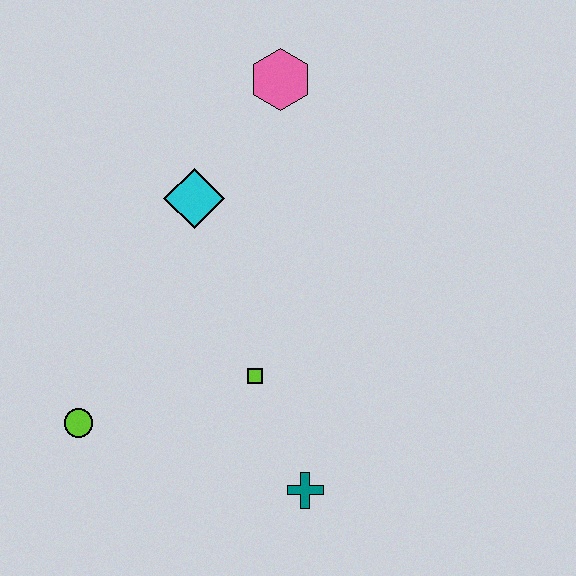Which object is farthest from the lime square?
The pink hexagon is farthest from the lime square.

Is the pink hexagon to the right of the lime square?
Yes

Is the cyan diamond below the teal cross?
No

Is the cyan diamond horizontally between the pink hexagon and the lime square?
No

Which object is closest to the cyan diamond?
The pink hexagon is closest to the cyan diamond.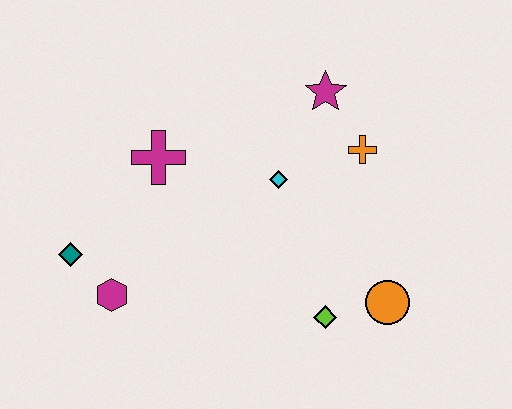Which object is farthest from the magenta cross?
The orange circle is farthest from the magenta cross.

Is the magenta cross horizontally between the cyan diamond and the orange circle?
No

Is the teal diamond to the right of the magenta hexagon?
No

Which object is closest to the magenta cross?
The cyan diamond is closest to the magenta cross.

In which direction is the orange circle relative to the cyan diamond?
The orange circle is below the cyan diamond.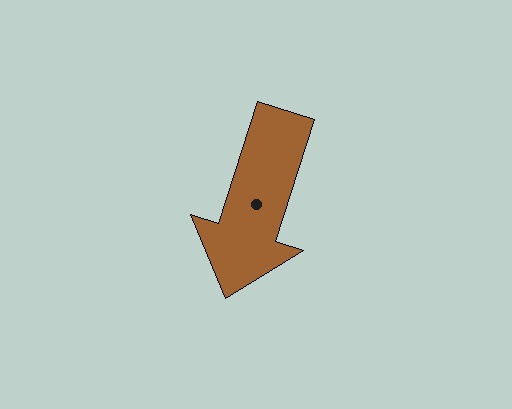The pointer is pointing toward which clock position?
Roughly 7 o'clock.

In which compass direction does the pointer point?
South.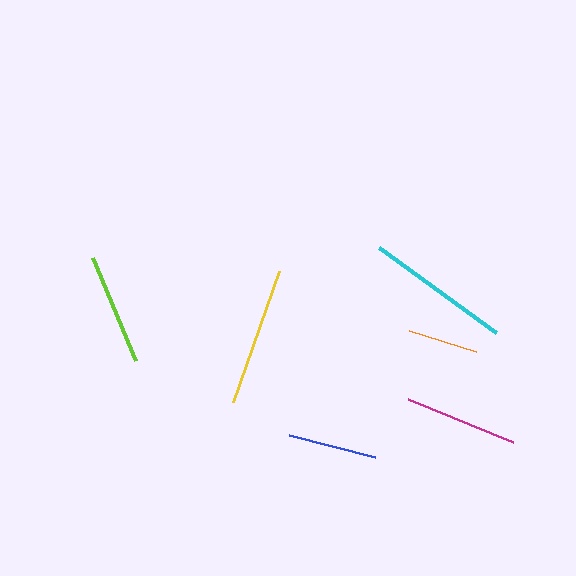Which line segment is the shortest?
The orange line is the shortest at approximately 70 pixels.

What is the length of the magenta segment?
The magenta segment is approximately 114 pixels long.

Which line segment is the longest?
The cyan line is the longest at approximately 144 pixels.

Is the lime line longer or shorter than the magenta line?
The magenta line is longer than the lime line.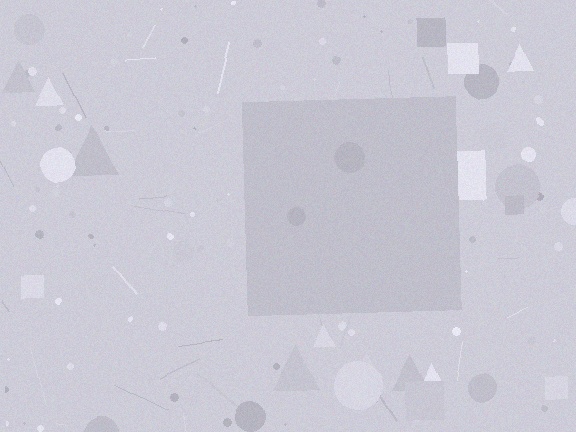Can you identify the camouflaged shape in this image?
The camouflaged shape is a square.